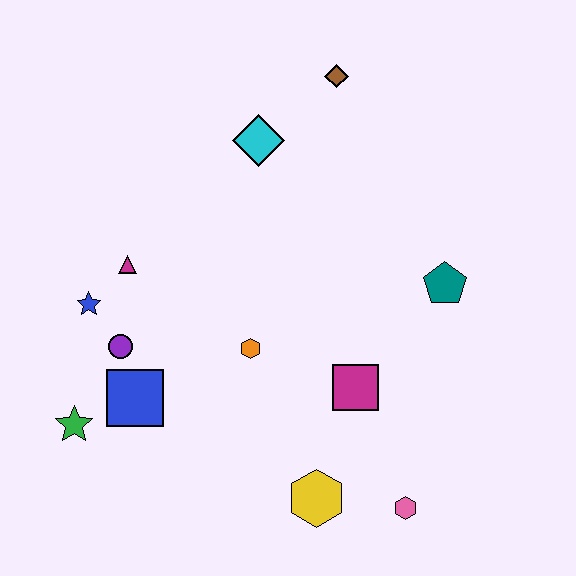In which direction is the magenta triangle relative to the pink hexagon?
The magenta triangle is to the left of the pink hexagon.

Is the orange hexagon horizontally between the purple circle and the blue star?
No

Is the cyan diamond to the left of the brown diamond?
Yes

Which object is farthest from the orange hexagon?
The brown diamond is farthest from the orange hexagon.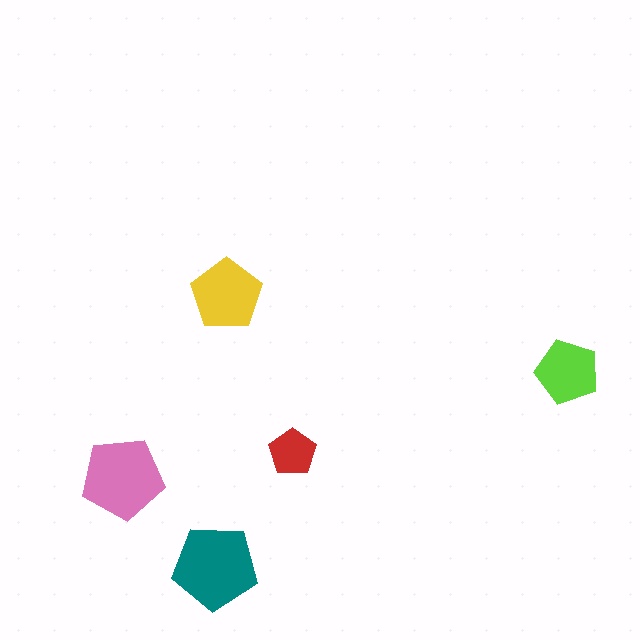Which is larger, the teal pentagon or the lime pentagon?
The teal one.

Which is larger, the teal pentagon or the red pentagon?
The teal one.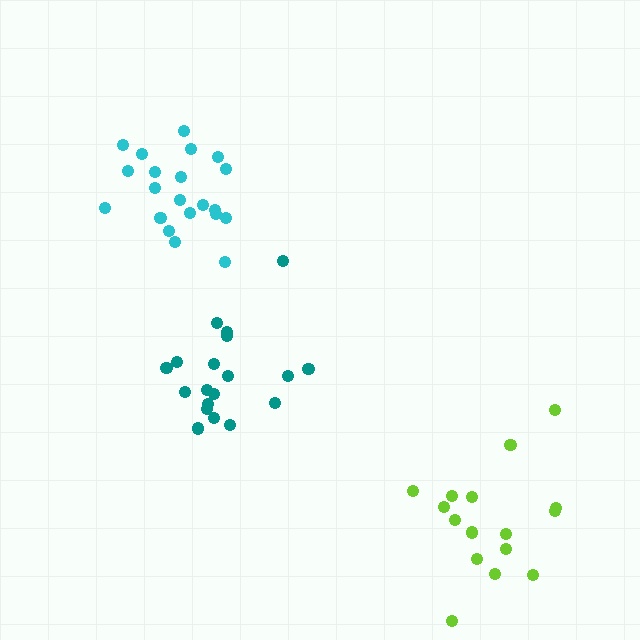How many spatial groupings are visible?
There are 3 spatial groupings.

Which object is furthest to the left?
The cyan cluster is leftmost.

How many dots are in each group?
Group 1: 21 dots, Group 2: 19 dots, Group 3: 16 dots (56 total).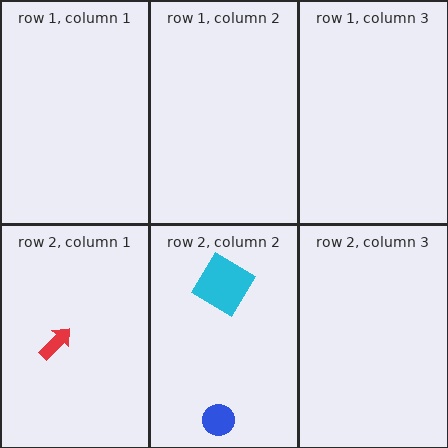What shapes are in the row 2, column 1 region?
The red arrow.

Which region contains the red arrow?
The row 2, column 1 region.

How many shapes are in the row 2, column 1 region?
1.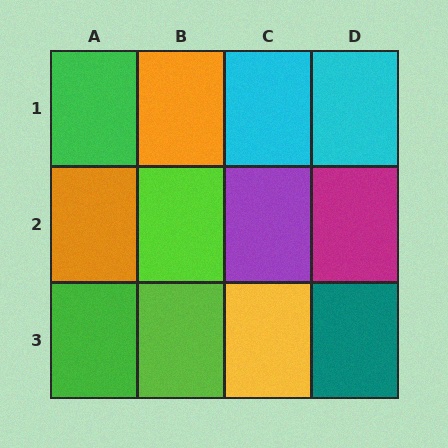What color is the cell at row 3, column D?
Teal.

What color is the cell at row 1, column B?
Orange.